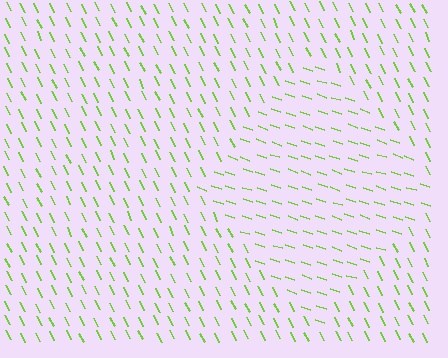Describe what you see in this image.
The image is filled with small lime line segments. A diamond region in the image has lines oriented differently from the surrounding lines, creating a visible texture boundary.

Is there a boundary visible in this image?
Yes, there is a texture boundary formed by a change in line orientation.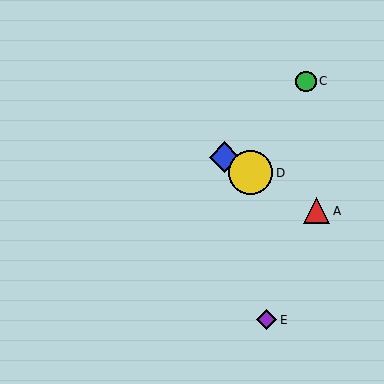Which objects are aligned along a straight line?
Objects A, B, D are aligned along a straight line.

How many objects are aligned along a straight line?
3 objects (A, B, D) are aligned along a straight line.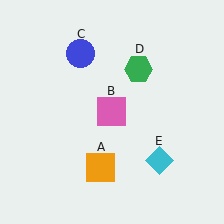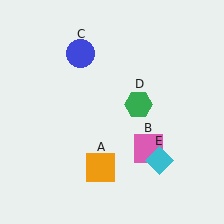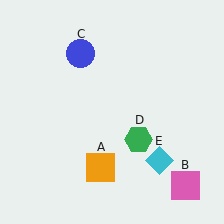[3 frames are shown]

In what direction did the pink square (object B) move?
The pink square (object B) moved down and to the right.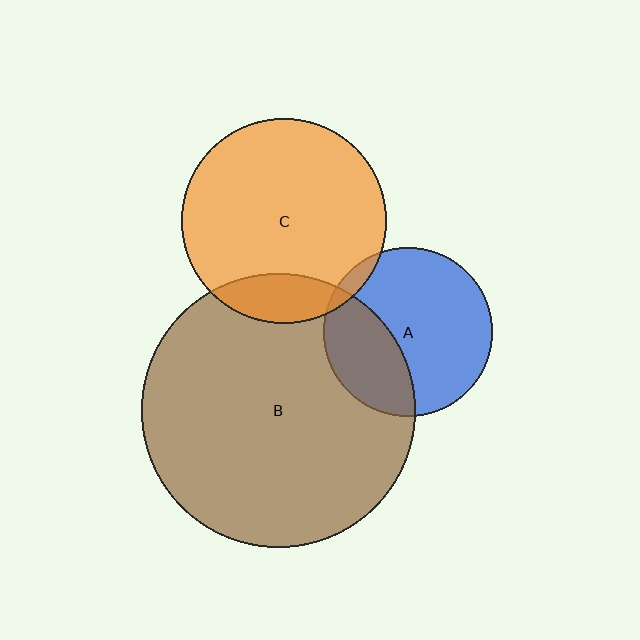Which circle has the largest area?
Circle B (brown).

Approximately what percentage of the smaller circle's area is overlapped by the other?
Approximately 15%.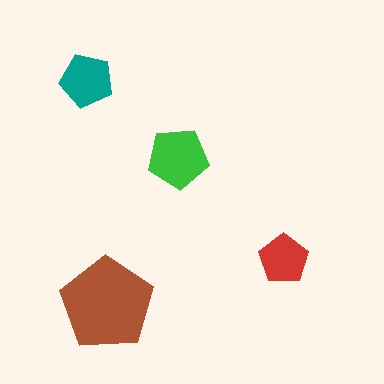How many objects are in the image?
There are 4 objects in the image.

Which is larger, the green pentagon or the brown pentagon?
The brown one.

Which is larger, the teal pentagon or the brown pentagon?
The brown one.